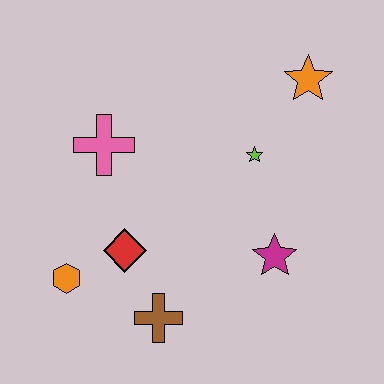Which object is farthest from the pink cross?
The orange star is farthest from the pink cross.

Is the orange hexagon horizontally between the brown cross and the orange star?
No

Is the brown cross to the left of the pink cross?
No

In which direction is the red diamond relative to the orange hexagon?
The red diamond is to the right of the orange hexagon.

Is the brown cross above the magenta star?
No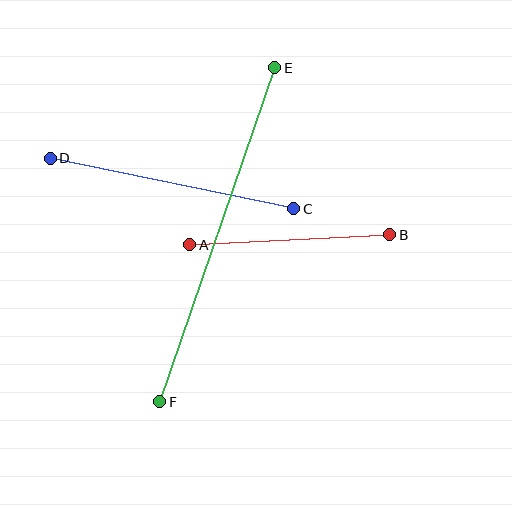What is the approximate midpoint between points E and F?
The midpoint is at approximately (217, 235) pixels.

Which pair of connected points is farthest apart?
Points E and F are farthest apart.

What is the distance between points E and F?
The distance is approximately 353 pixels.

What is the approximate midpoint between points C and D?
The midpoint is at approximately (172, 184) pixels.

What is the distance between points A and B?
The distance is approximately 200 pixels.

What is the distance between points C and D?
The distance is approximately 249 pixels.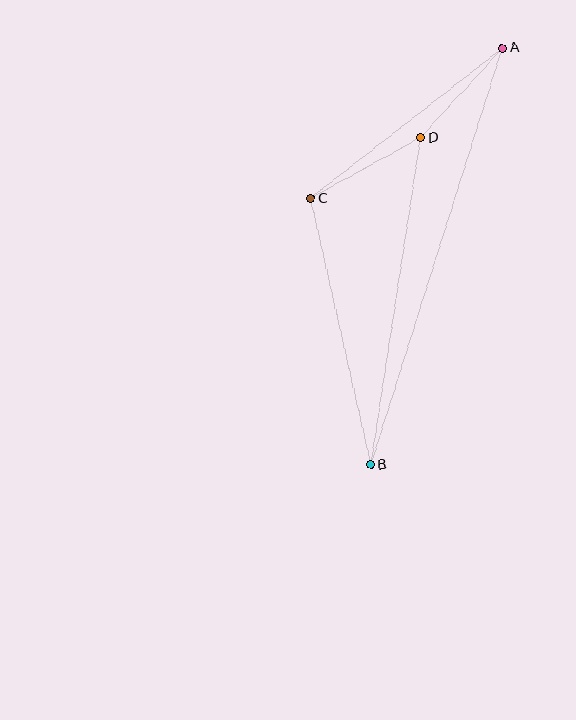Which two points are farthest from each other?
Points A and B are farthest from each other.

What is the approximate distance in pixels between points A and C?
The distance between A and C is approximately 244 pixels.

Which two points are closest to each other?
Points A and D are closest to each other.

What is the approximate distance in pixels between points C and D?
The distance between C and D is approximately 125 pixels.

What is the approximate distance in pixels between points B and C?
The distance between B and C is approximately 273 pixels.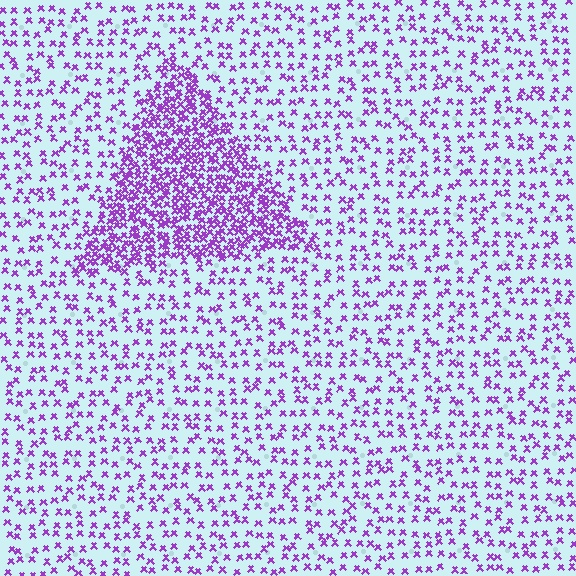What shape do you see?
I see a triangle.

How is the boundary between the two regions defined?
The boundary is defined by a change in element density (approximately 2.8x ratio). All elements are the same color, size, and shape.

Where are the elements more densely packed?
The elements are more densely packed inside the triangle boundary.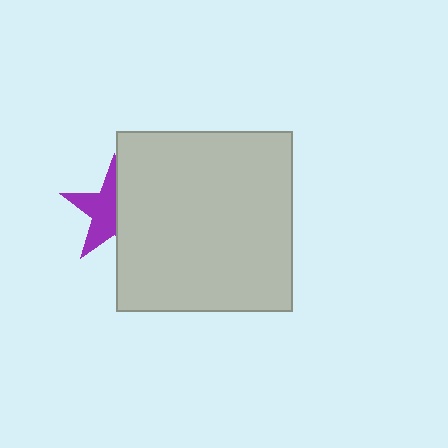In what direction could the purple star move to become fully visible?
The purple star could move left. That would shift it out from behind the light gray rectangle entirely.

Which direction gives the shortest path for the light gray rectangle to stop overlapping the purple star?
Moving right gives the shortest separation.